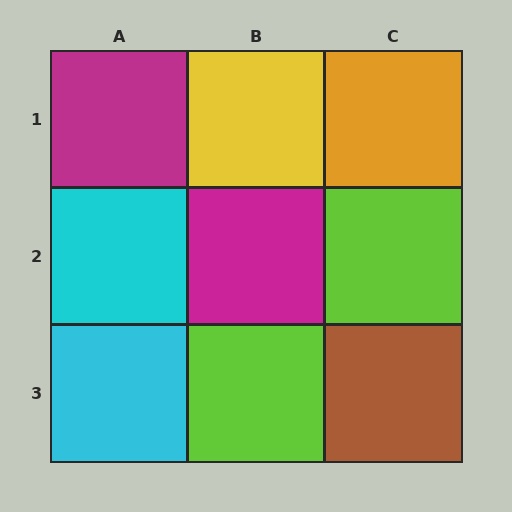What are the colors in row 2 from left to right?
Cyan, magenta, lime.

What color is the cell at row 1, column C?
Orange.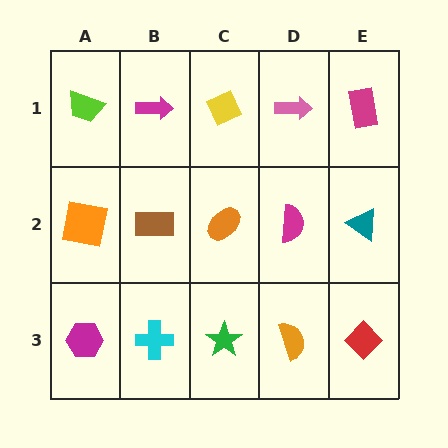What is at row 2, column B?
A brown rectangle.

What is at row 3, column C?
A green star.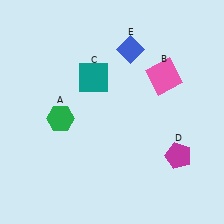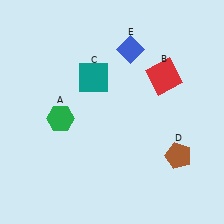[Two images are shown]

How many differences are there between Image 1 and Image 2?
There are 2 differences between the two images.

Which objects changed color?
B changed from pink to red. D changed from magenta to brown.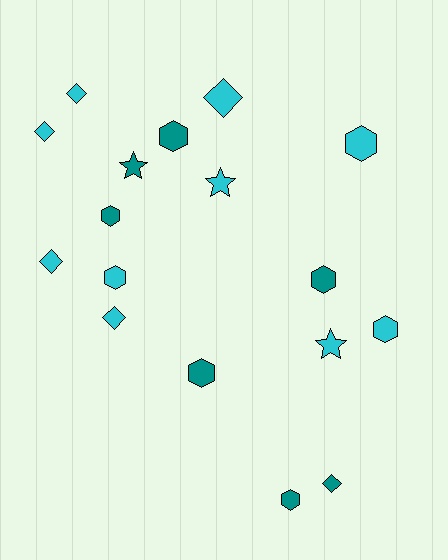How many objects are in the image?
There are 17 objects.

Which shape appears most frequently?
Hexagon, with 8 objects.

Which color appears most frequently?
Cyan, with 10 objects.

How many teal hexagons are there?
There are 5 teal hexagons.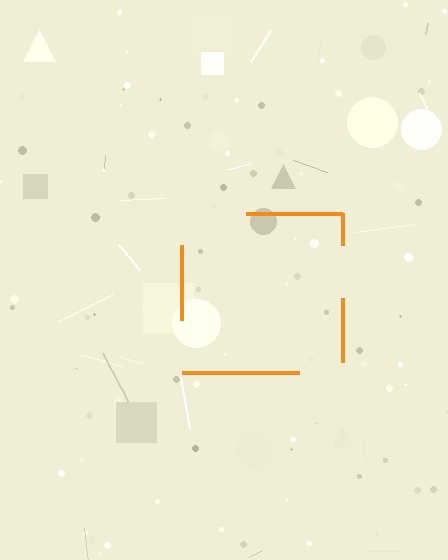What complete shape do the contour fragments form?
The contour fragments form a square.